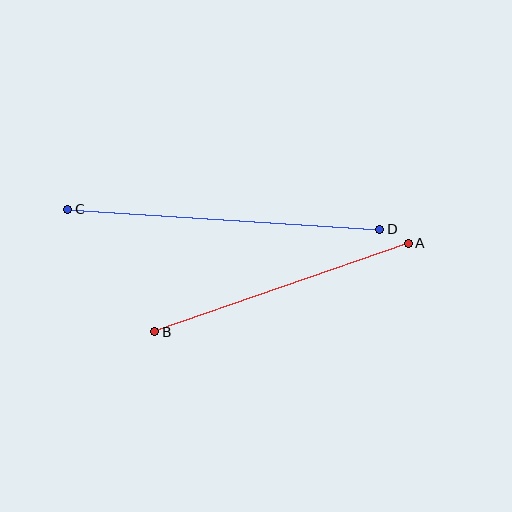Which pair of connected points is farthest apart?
Points C and D are farthest apart.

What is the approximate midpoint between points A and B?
The midpoint is at approximately (281, 288) pixels.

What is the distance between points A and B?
The distance is approximately 268 pixels.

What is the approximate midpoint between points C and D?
The midpoint is at approximately (224, 219) pixels.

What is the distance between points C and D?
The distance is approximately 313 pixels.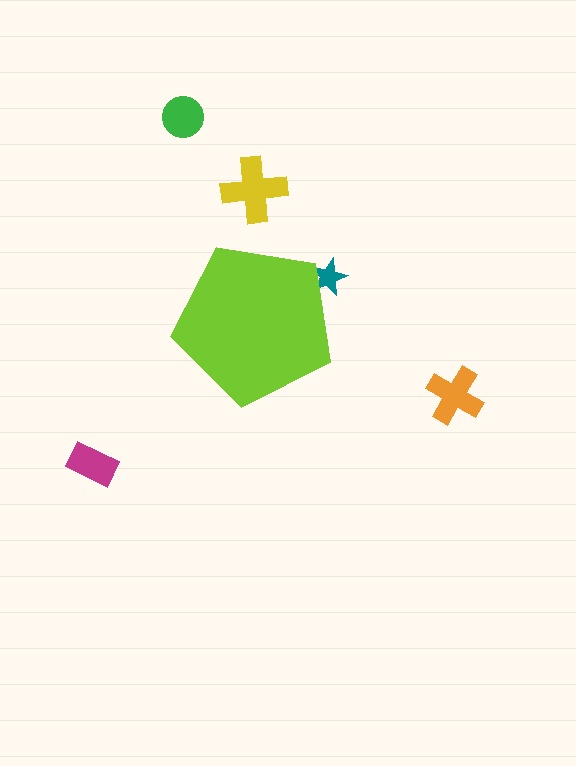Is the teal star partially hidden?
Yes, the teal star is partially hidden behind the lime pentagon.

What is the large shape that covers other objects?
A lime pentagon.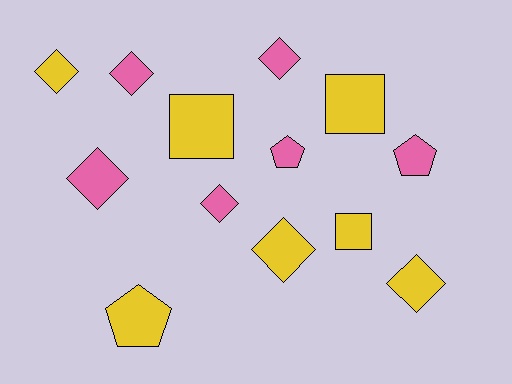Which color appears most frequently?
Yellow, with 7 objects.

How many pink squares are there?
There are no pink squares.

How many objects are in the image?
There are 13 objects.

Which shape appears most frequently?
Diamond, with 7 objects.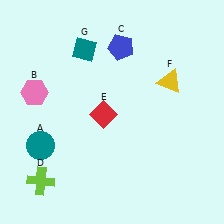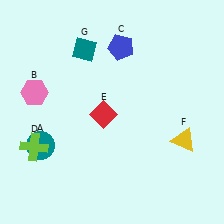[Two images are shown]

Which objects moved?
The objects that moved are: the lime cross (D), the yellow triangle (F).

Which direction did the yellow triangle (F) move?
The yellow triangle (F) moved down.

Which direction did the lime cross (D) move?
The lime cross (D) moved up.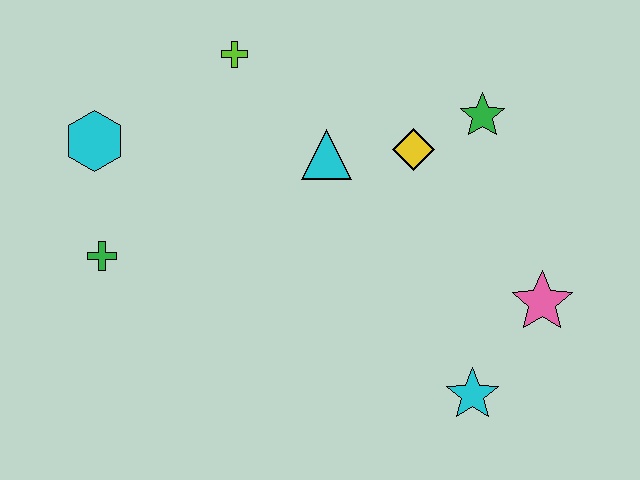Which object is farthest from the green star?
The green cross is farthest from the green star.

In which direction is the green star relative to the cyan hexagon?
The green star is to the right of the cyan hexagon.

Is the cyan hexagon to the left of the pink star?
Yes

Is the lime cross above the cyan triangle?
Yes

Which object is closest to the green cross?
The cyan hexagon is closest to the green cross.